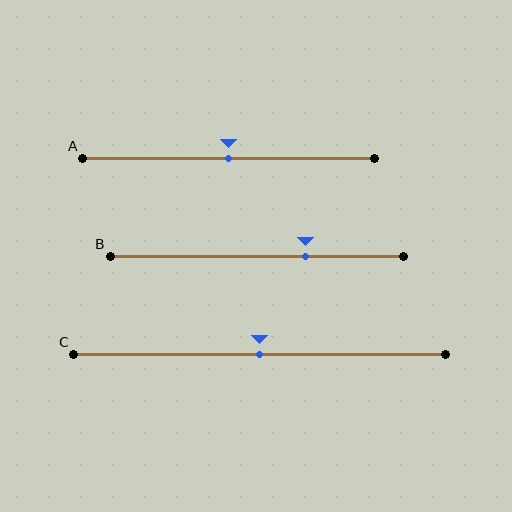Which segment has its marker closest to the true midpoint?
Segment A has its marker closest to the true midpoint.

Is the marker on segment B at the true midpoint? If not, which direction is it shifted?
No, the marker on segment B is shifted to the right by about 17% of the segment length.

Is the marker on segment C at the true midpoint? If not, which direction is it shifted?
Yes, the marker on segment C is at the true midpoint.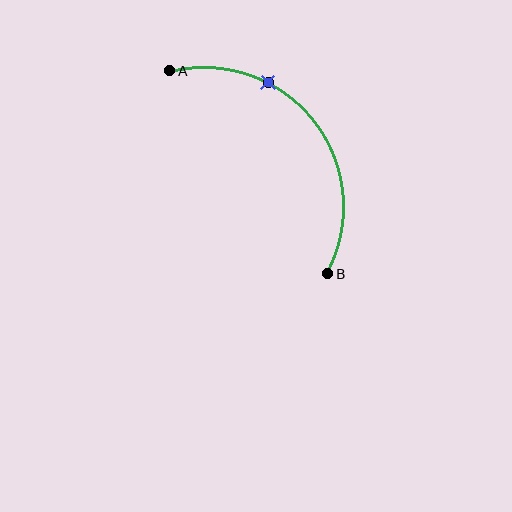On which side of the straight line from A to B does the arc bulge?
The arc bulges above and to the right of the straight line connecting A and B.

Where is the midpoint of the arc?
The arc midpoint is the point on the curve farthest from the straight line joining A and B. It sits above and to the right of that line.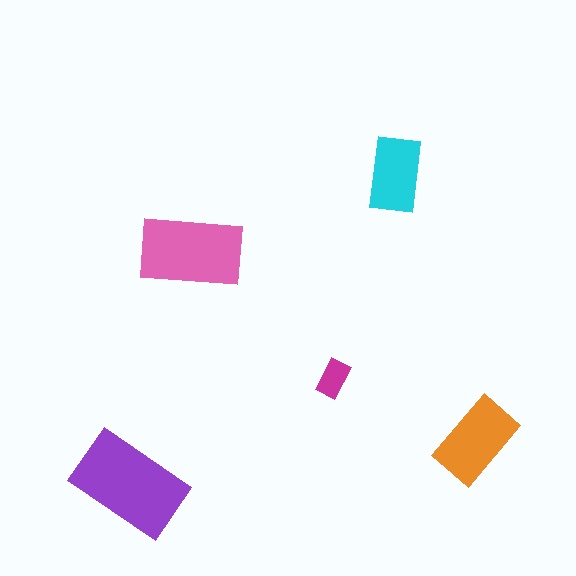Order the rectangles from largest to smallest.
the purple one, the pink one, the orange one, the cyan one, the magenta one.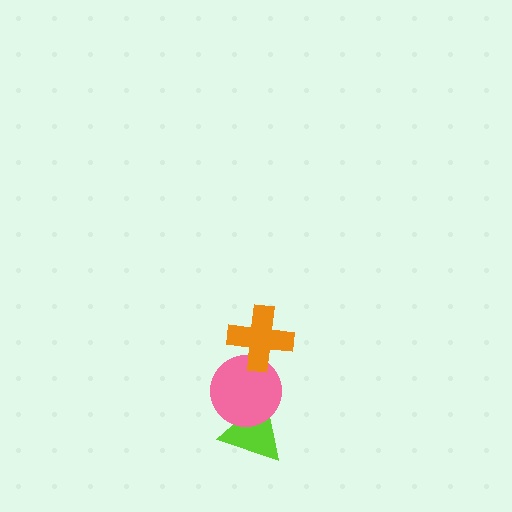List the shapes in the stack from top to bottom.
From top to bottom: the orange cross, the pink circle, the lime triangle.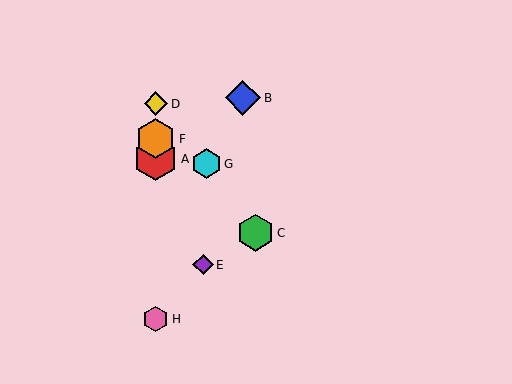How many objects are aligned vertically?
4 objects (A, D, F, H) are aligned vertically.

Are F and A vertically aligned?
Yes, both are at x≈156.